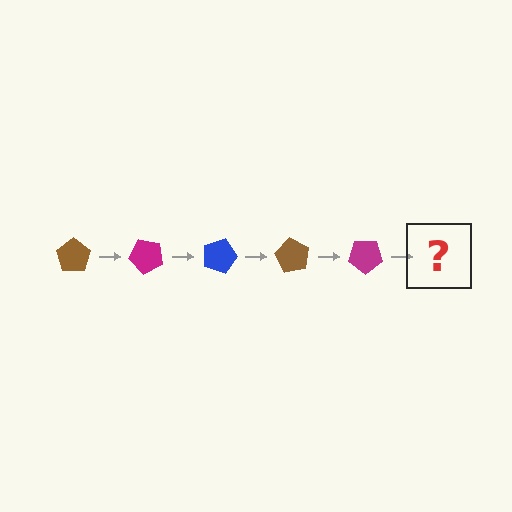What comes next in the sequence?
The next element should be a blue pentagon, rotated 225 degrees from the start.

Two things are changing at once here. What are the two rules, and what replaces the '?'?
The two rules are that it rotates 45 degrees each step and the color cycles through brown, magenta, and blue. The '?' should be a blue pentagon, rotated 225 degrees from the start.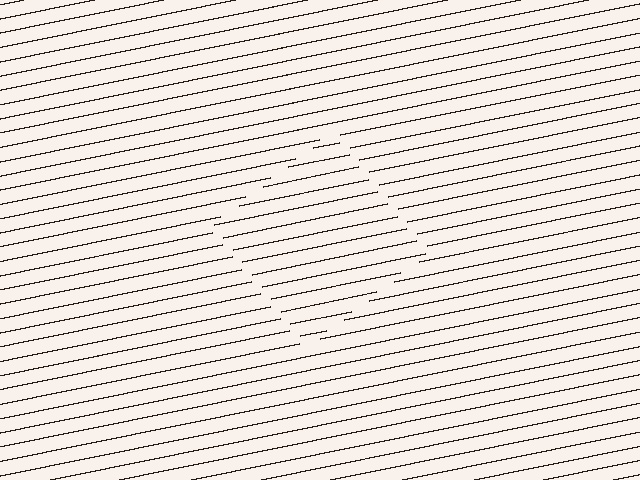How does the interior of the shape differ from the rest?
The interior of the shape contains the same grating, shifted by half a period — the contour is defined by the phase discontinuity where line-ends from the inner and outer gratings abut.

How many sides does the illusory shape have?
4 sides — the line-ends trace a square.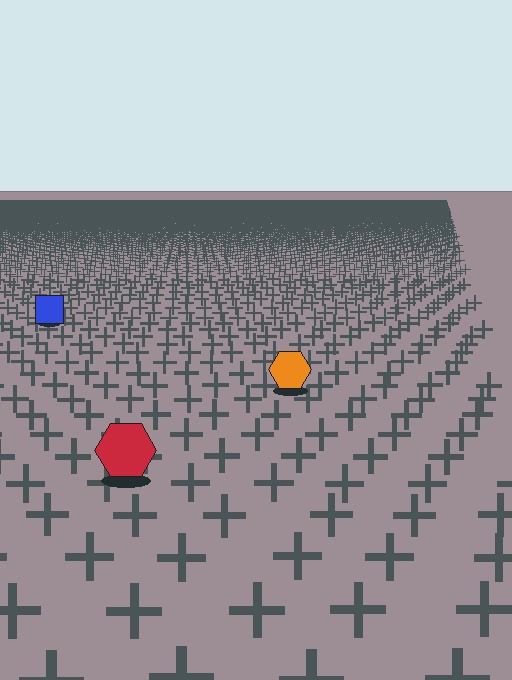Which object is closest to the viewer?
The red hexagon is closest. The texture marks near it are larger and more spread out.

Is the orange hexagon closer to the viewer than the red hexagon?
No. The red hexagon is closer — you can tell from the texture gradient: the ground texture is coarser near it.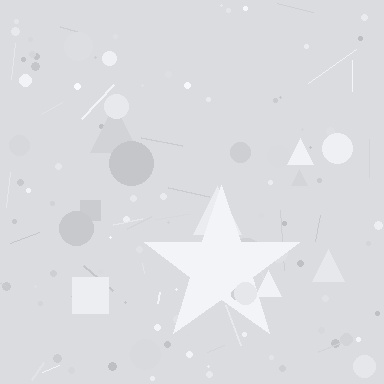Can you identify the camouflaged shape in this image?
The camouflaged shape is a star.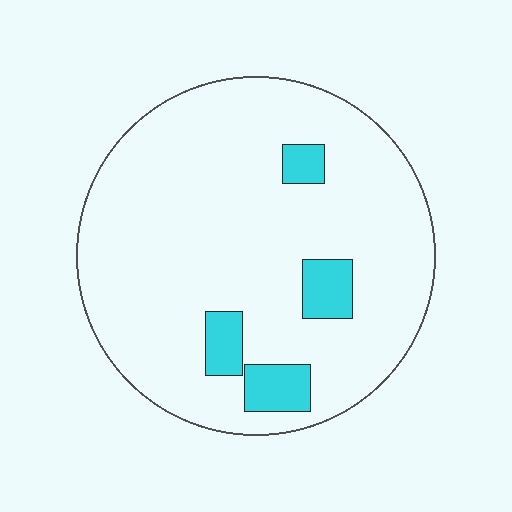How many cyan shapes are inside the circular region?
4.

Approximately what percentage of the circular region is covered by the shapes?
Approximately 10%.